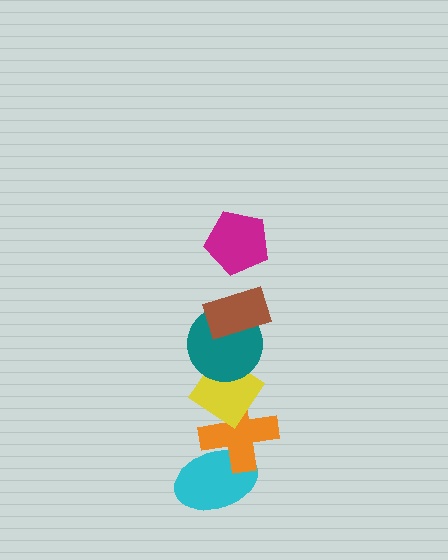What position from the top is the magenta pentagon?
The magenta pentagon is 1st from the top.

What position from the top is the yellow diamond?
The yellow diamond is 4th from the top.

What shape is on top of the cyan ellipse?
The orange cross is on top of the cyan ellipse.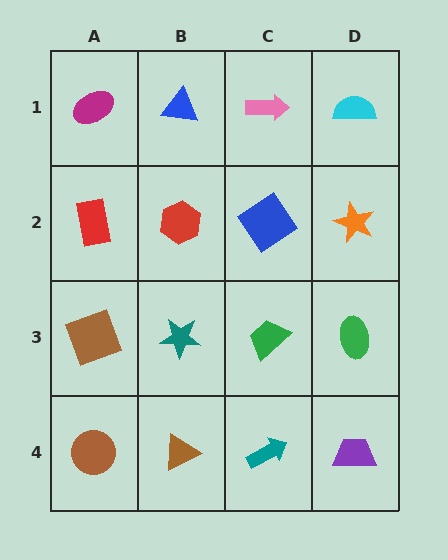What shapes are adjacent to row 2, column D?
A cyan semicircle (row 1, column D), a green ellipse (row 3, column D), a blue diamond (row 2, column C).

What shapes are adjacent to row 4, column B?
A teal star (row 3, column B), a brown circle (row 4, column A), a teal arrow (row 4, column C).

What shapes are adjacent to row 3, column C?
A blue diamond (row 2, column C), a teal arrow (row 4, column C), a teal star (row 3, column B), a green ellipse (row 3, column D).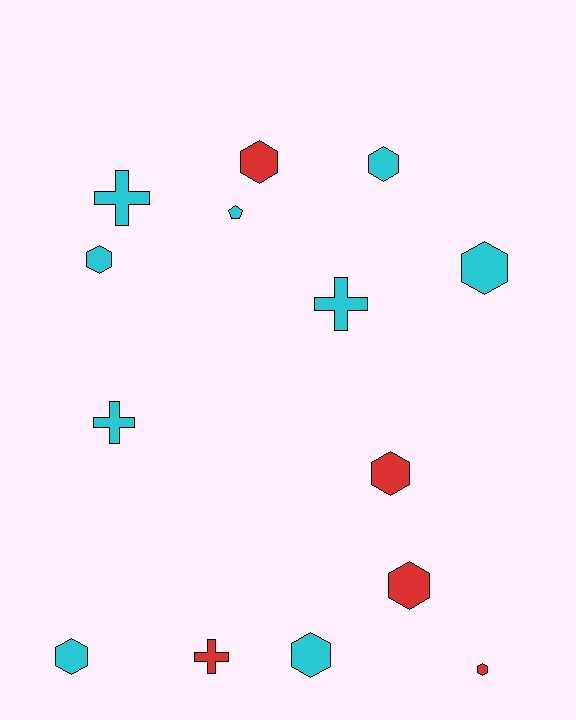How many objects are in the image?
There are 14 objects.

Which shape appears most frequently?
Hexagon, with 9 objects.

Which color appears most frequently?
Cyan, with 9 objects.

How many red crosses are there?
There is 1 red cross.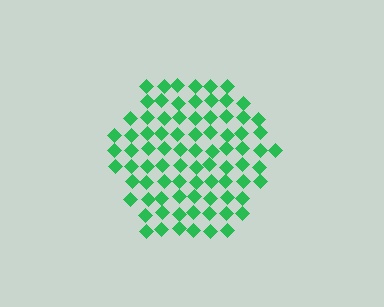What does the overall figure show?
The overall figure shows a hexagon.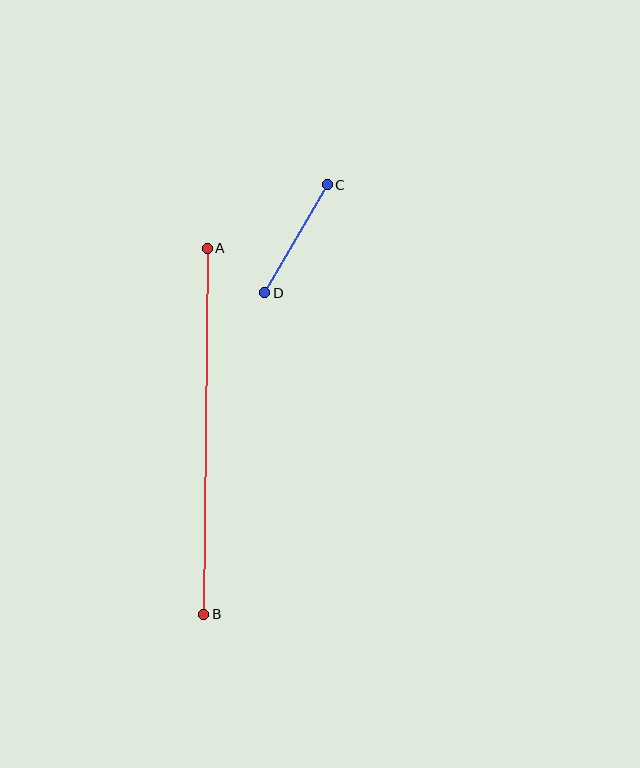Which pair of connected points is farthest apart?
Points A and B are farthest apart.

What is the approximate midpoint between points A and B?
The midpoint is at approximately (205, 431) pixels.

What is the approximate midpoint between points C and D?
The midpoint is at approximately (296, 239) pixels.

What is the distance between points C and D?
The distance is approximately 125 pixels.